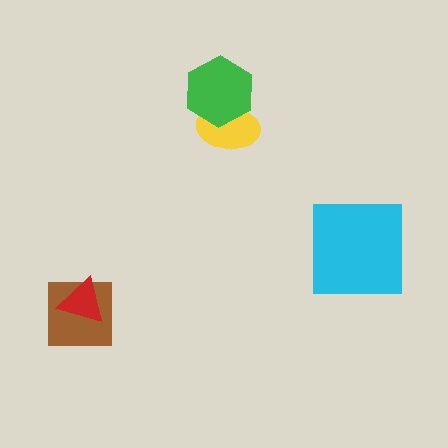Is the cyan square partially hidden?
No, no other shape covers it.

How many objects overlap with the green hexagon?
1 object overlaps with the green hexagon.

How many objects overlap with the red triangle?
1 object overlaps with the red triangle.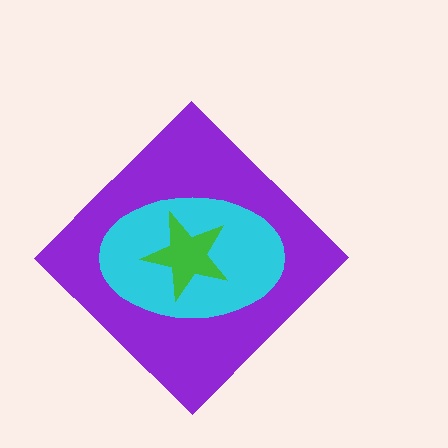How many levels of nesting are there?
3.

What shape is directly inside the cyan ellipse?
The green star.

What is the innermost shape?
The green star.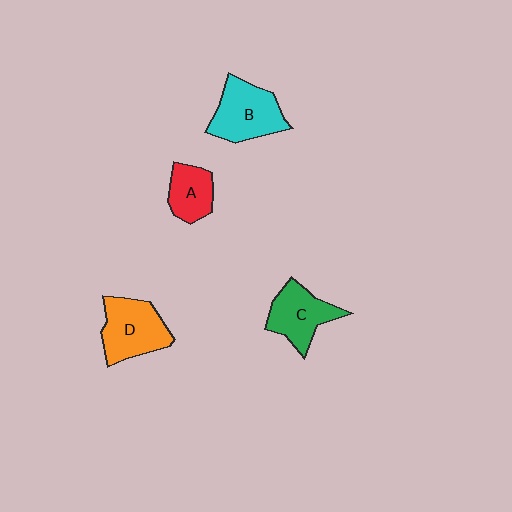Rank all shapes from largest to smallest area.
From largest to smallest: B (cyan), D (orange), C (green), A (red).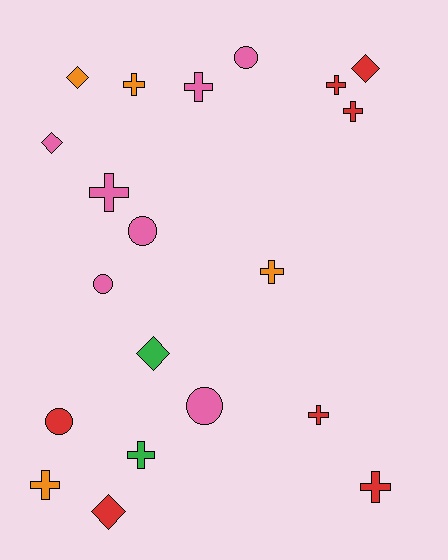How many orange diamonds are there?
There is 1 orange diamond.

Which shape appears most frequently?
Cross, with 10 objects.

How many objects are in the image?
There are 20 objects.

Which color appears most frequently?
Red, with 7 objects.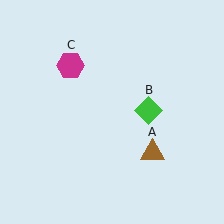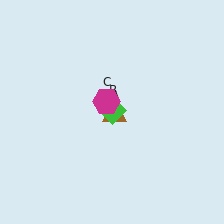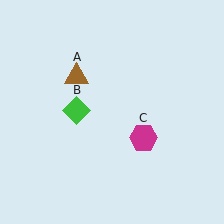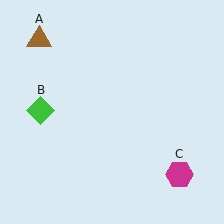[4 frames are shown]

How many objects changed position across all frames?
3 objects changed position: brown triangle (object A), green diamond (object B), magenta hexagon (object C).